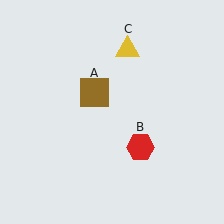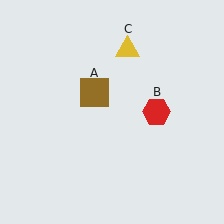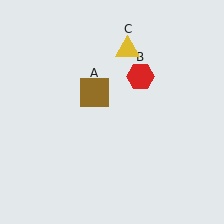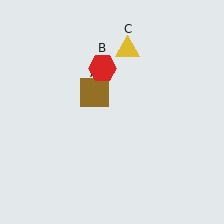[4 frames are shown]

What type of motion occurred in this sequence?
The red hexagon (object B) rotated counterclockwise around the center of the scene.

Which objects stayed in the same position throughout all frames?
Brown square (object A) and yellow triangle (object C) remained stationary.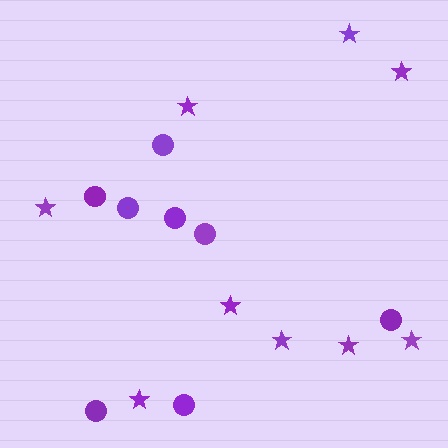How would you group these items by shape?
There are 2 groups: one group of circles (8) and one group of stars (9).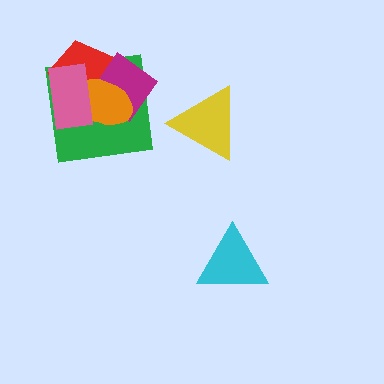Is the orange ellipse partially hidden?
Yes, it is partially covered by another shape.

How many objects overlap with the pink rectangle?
4 objects overlap with the pink rectangle.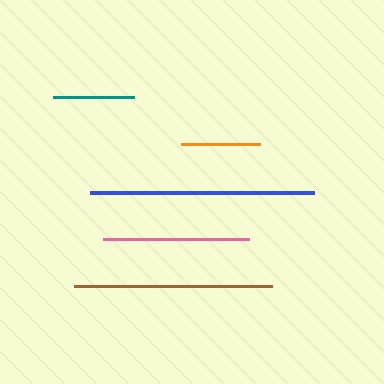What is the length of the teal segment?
The teal segment is approximately 81 pixels long.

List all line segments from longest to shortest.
From longest to shortest: blue, brown, pink, teal, orange.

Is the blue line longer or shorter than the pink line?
The blue line is longer than the pink line.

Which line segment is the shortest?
The orange line is the shortest at approximately 79 pixels.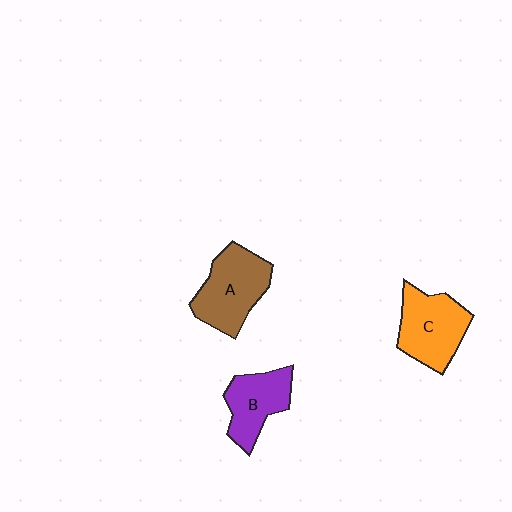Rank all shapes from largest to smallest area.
From largest to smallest: A (brown), C (orange), B (purple).